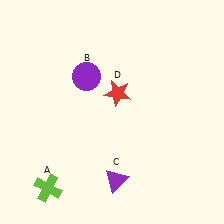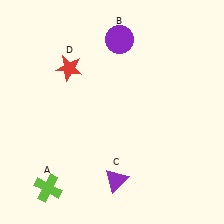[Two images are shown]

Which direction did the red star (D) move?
The red star (D) moved left.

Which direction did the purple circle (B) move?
The purple circle (B) moved up.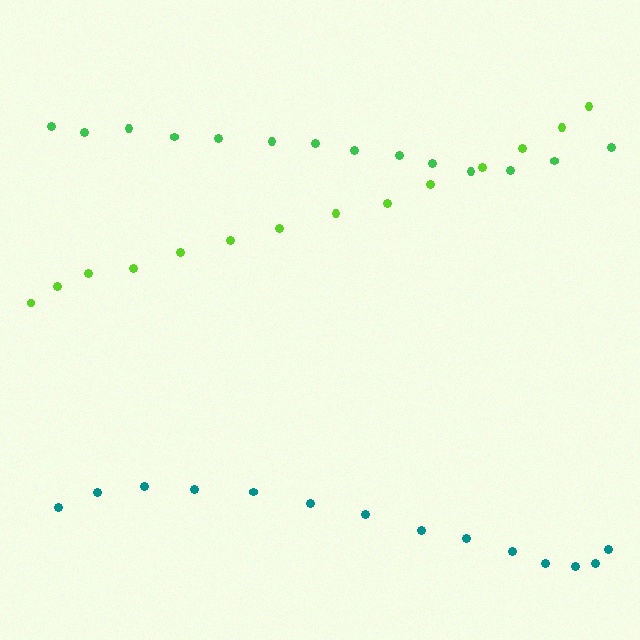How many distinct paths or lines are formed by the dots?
There are 3 distinct paths.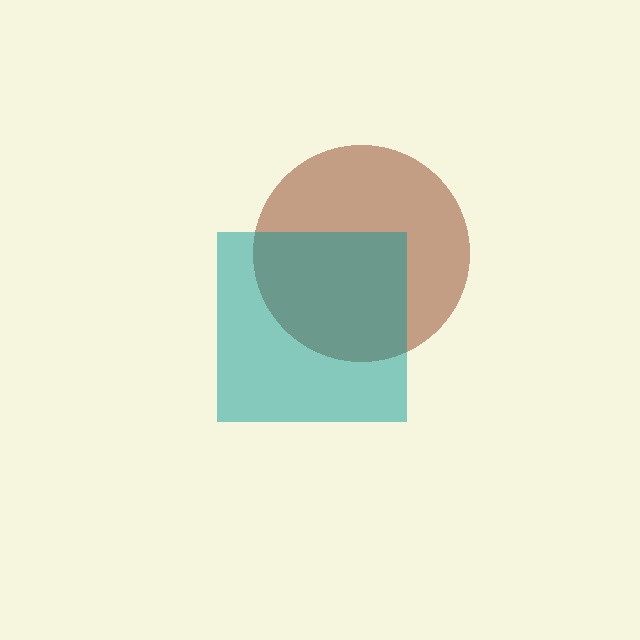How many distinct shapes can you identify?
There are 2 distinct shapes: a brown circle, a teal square.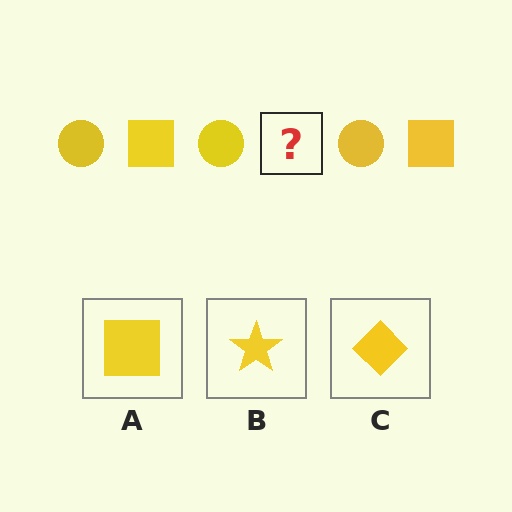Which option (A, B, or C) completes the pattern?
A.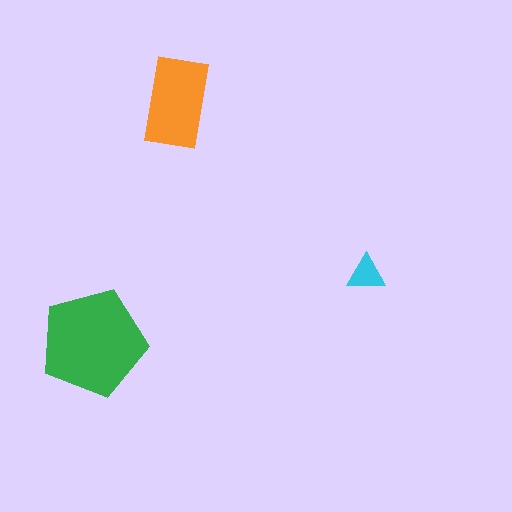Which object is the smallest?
The cyan triangle.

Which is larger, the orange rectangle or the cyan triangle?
The orange rectangle.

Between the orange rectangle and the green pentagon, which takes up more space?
The green pentagon.